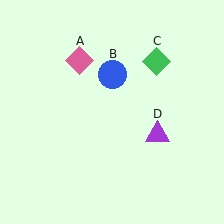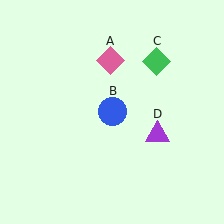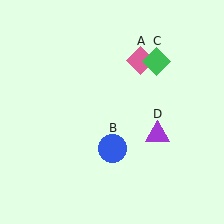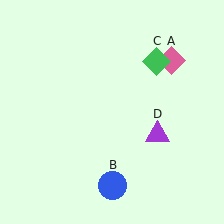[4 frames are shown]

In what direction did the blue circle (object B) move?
The blue circle (object B) moved down.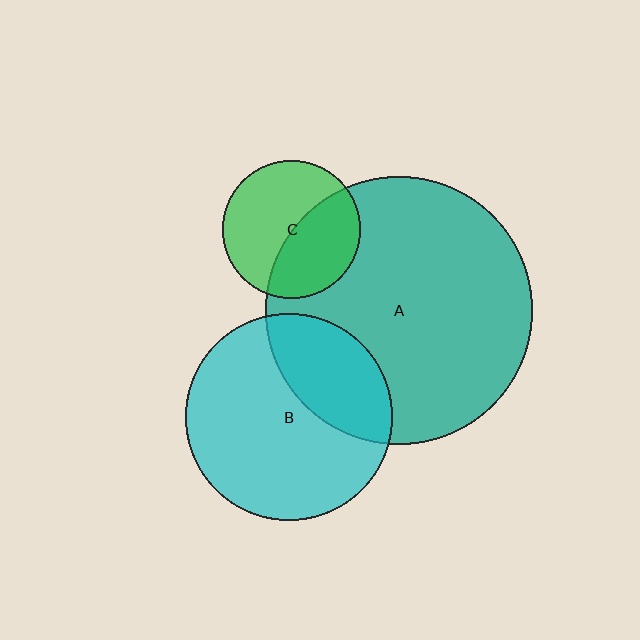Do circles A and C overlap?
Yes.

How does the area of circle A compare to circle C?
Approximately 3.7 times.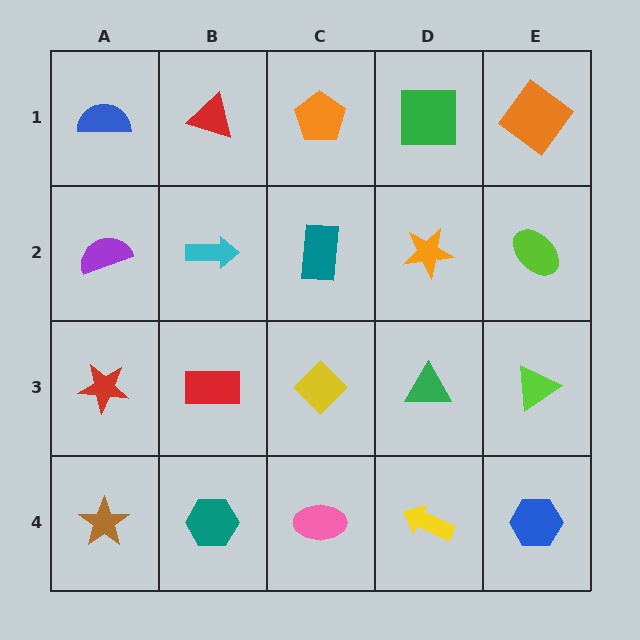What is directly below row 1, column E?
A lime ellipse.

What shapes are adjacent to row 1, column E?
A lime ellipse (row 2, column E), a green square (row 1, column D).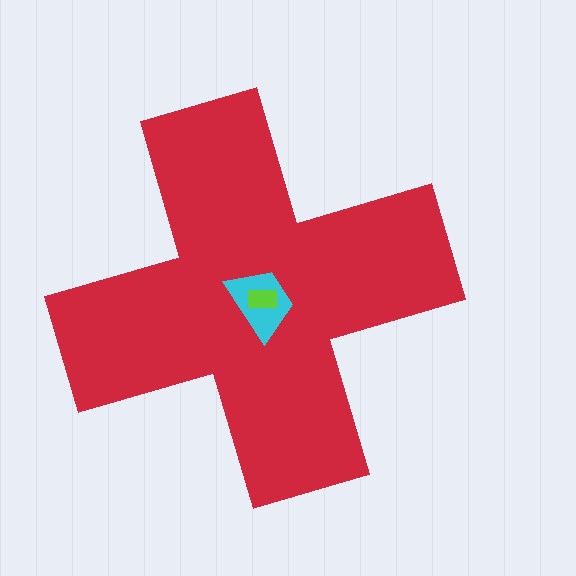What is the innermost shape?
The lime rectangle.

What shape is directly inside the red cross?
The cyan trapezoid.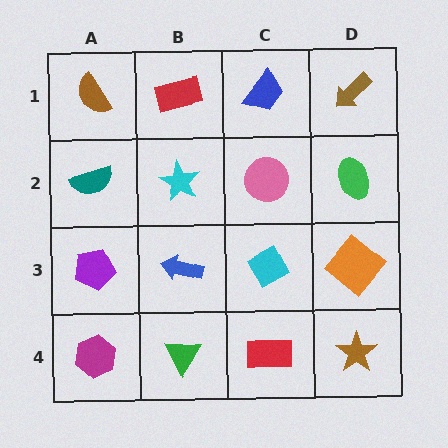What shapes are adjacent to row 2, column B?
A red rectangle (row 1, column B), a blue arrow (row 3, column B), a teal semicircle (row 2, column A), a pink circle (row 2, column C).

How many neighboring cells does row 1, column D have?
2.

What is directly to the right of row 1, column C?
A brown arrow.